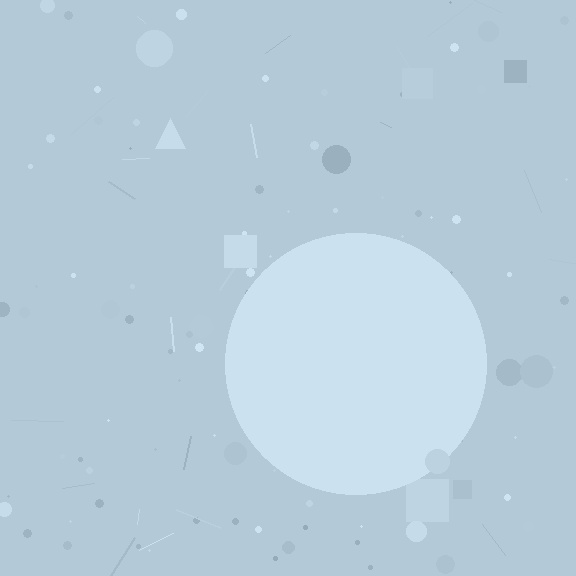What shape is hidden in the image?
A circle is hidden in the image.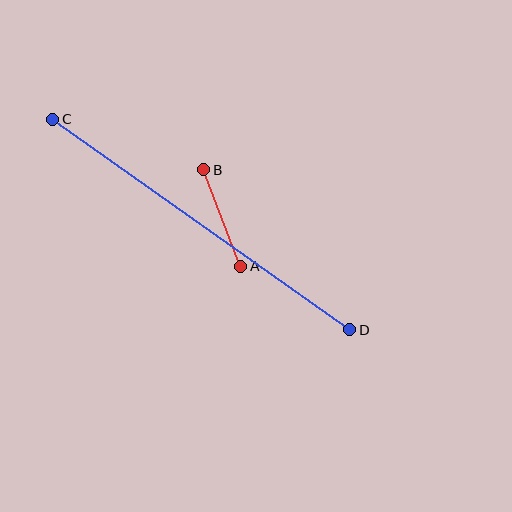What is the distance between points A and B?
The distance is approximately 104 pixels.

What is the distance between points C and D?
The distance is approximately 364 pixels.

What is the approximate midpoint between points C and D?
The midpoint is at approximately (201, 225) pixels.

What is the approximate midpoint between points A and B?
The midpoint is at approximately (222, 218) pixels.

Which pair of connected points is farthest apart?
Points C and D are farthest apart.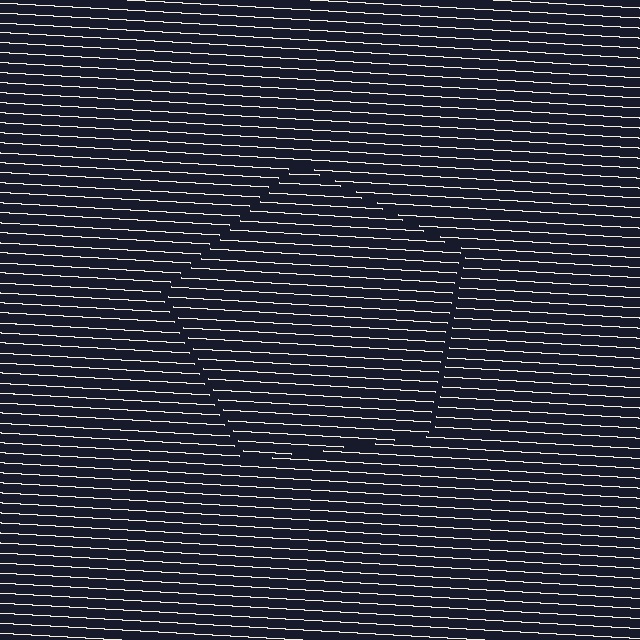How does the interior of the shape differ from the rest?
The interior of the shape contains the same grating, shifted by half a period — the contour is defined by the phase discontinuity where line-ends from the inner and outer gratings abut.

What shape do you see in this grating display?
An illusory pentagon. The interior of the shape contains the same grating, shifted by half a period — the contour is defined by the phase discontinuity where line-ends from the inner and outer gratings abut.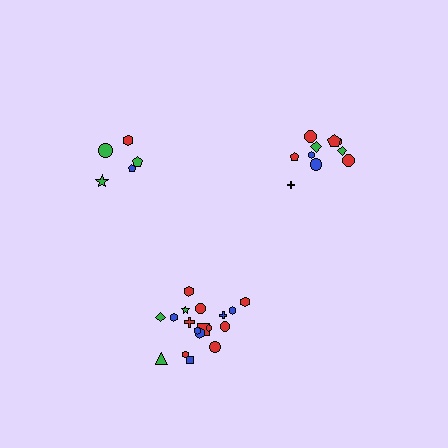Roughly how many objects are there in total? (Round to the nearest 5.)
Roughly 35 objects in total.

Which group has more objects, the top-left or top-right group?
The top-right group.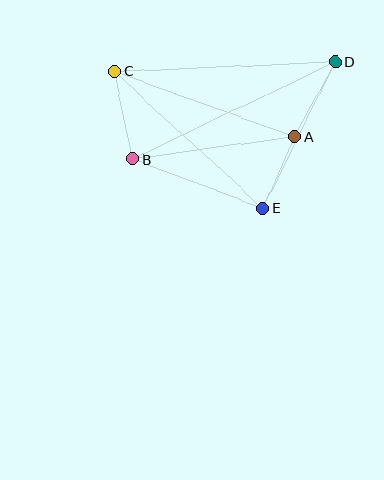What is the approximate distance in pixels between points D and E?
The distance between D and E is approximately 163 pixels.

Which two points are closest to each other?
Points A and E are closest to each other.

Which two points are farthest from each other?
Points B and D are farthest from each other.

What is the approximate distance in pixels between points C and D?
The distance between C and D is approximately 221 pixels.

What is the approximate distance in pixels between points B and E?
The distance between B and E is approximately 139 pixels.